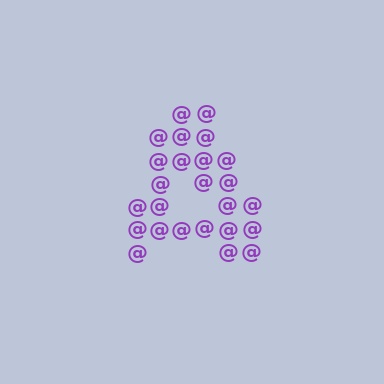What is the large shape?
The large shape is the letter A.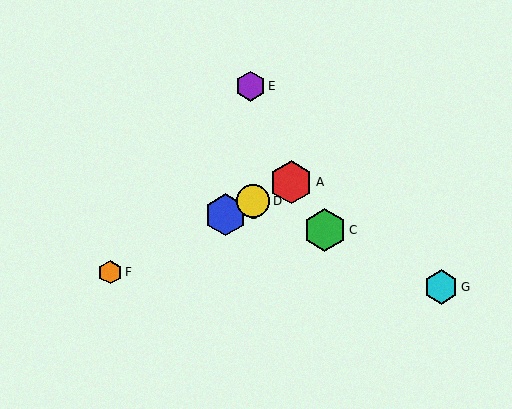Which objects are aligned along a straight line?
Objects A, B, D, F are aligned along a straight line.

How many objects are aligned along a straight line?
4 objects (A, B, D, F) are aligned along a straight line.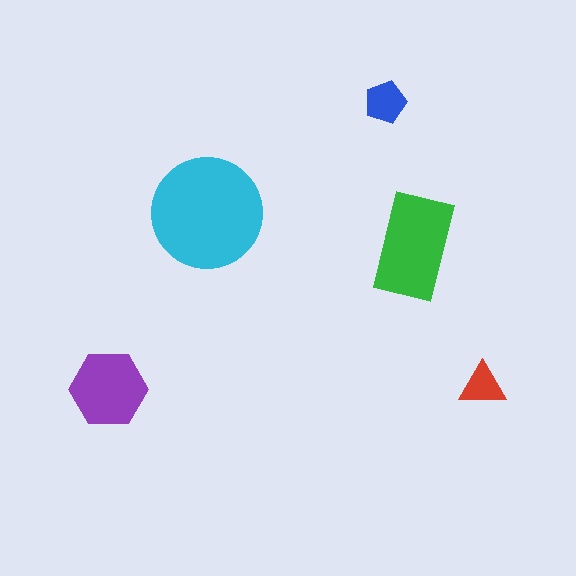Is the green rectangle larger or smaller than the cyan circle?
Smaller.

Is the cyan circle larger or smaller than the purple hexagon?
Larger.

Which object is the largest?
The cyan circle.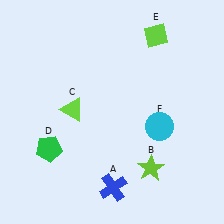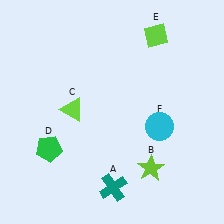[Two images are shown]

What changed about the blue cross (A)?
In Image 1, A is blue. In Image 2, it changed to teal.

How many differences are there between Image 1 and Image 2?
There is 1 difference between the two images.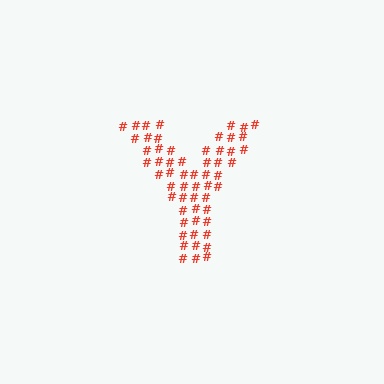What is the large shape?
The large shape is the letter Y.